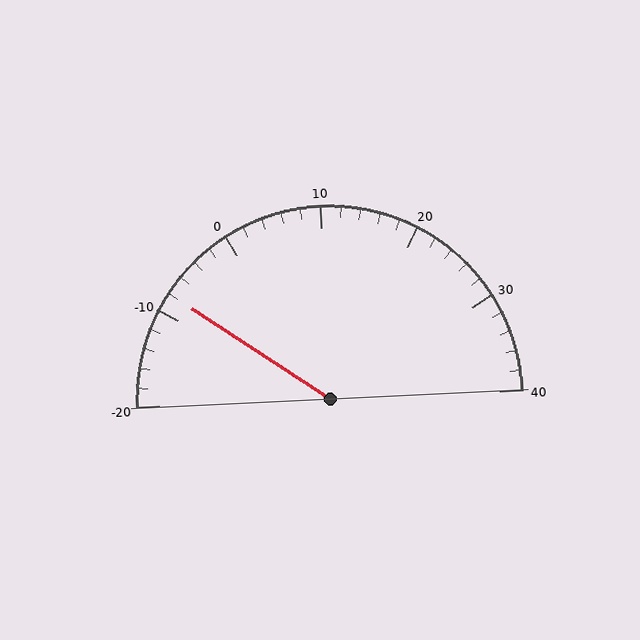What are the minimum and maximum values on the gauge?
The gauge ranges from -20 to 40.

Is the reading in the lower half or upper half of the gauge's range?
The reading is in the lower half of the range (-20 to 40).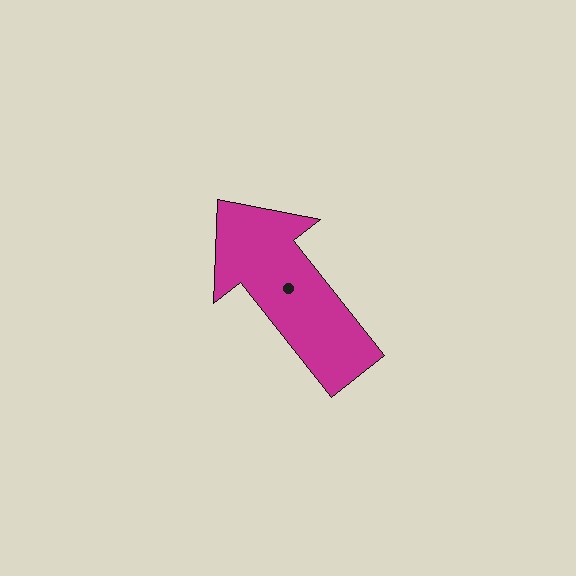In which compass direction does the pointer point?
Northwest.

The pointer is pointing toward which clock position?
Roughly 11 o'clock.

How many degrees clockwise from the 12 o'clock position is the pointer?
Approximately 322 degrees.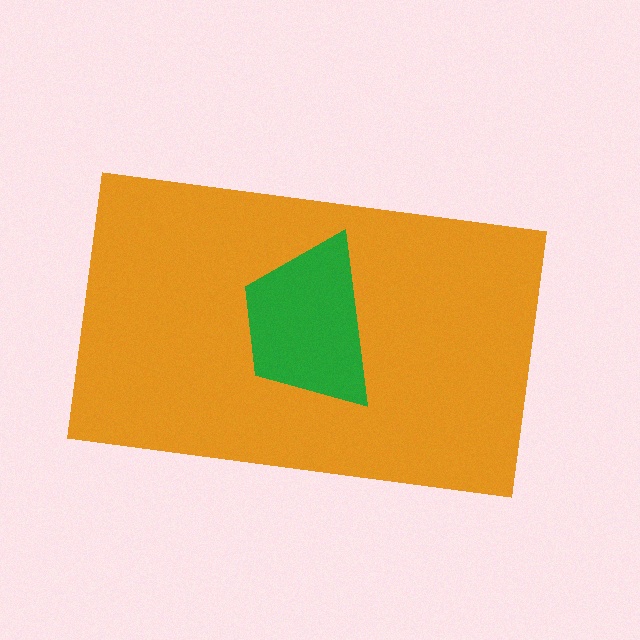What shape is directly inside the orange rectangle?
The green trapezoid.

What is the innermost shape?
The green trapezoid.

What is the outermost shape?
The orange rectangle.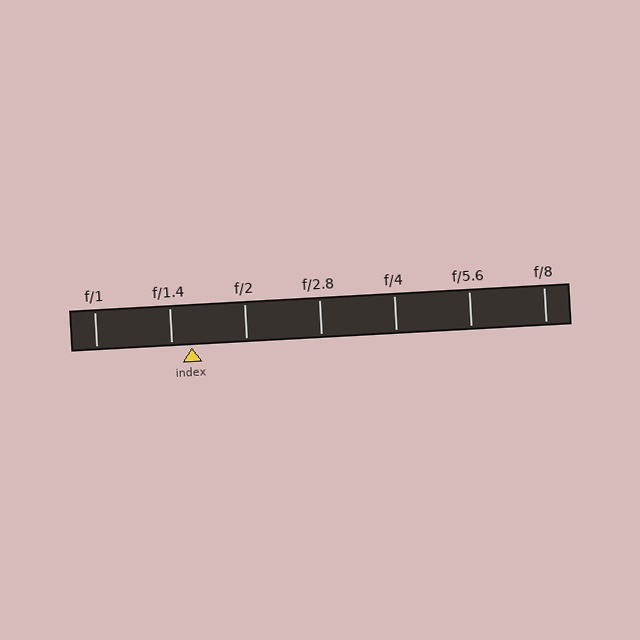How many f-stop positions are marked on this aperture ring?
There are 7 f-stop positions marked.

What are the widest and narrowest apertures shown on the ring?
The widest aperture shown is f/1 and the narrowest is f/8.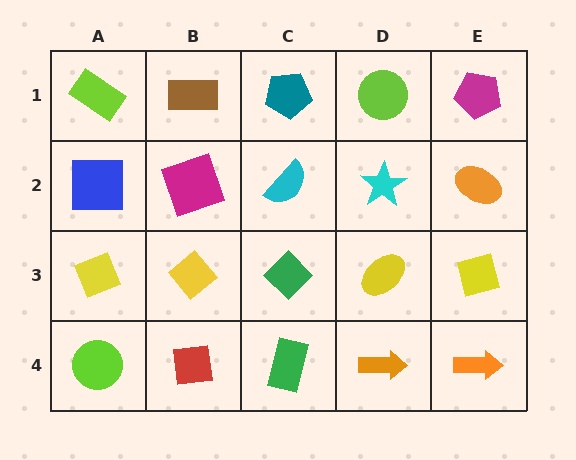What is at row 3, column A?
A yellow diamond.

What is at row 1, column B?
A brown rectangle.